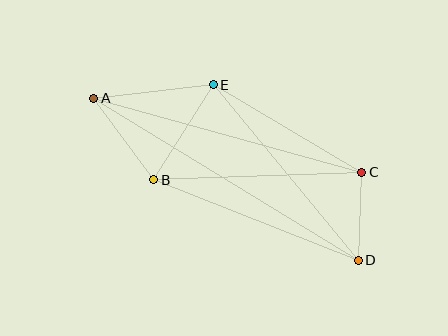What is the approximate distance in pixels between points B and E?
The distance between B and E is approximately 112 pixels.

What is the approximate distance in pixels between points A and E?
The distance between A and E is approximately 120 pixels.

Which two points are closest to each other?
Points C and D are closest to each other.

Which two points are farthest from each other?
Points A and D are farthest from each other.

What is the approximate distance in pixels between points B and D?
The distance between B and D is approximately 220 pixels.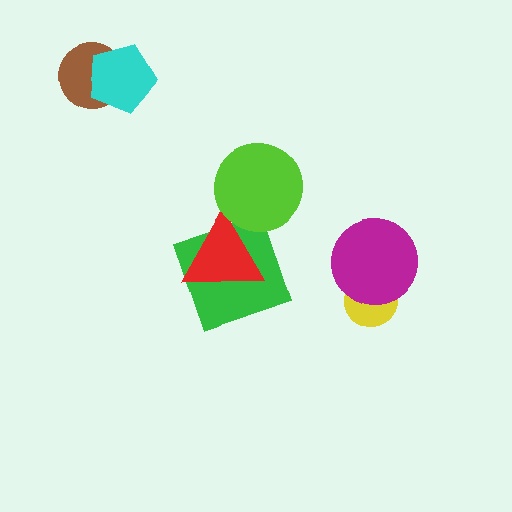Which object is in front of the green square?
The red triangle is in front of the green square.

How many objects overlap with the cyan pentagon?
1 object overlaps with the cyan pentagon.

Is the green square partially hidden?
Yes, it is partially covered by another shape.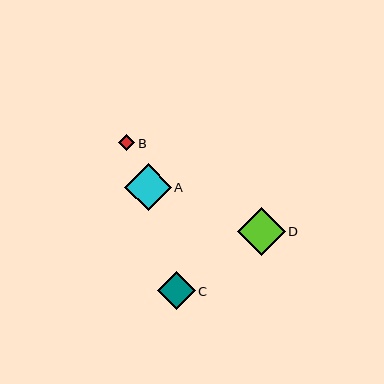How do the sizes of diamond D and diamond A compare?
Diamond D and diamond A are approximately the same size.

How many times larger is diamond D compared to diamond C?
Diamond D is approximately 1.3 times the size of diamond C.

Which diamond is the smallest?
Diamond B is the smallest with a size of approximately 16 pixels.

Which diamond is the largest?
Diamond D is the largest with a size of approximately 48 pixels.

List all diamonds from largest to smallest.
From largest to smallest: D, A, C, B.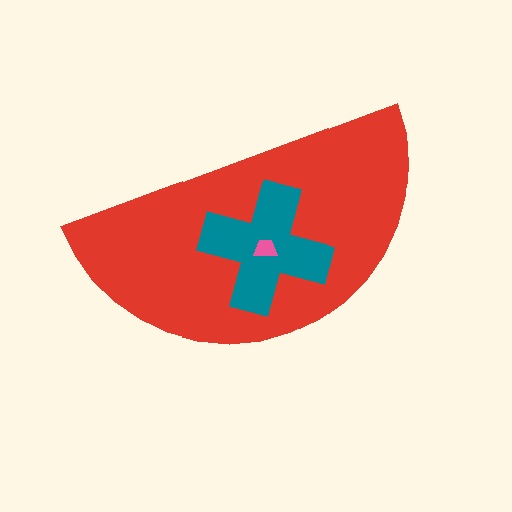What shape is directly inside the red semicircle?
The teal cross.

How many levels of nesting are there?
3.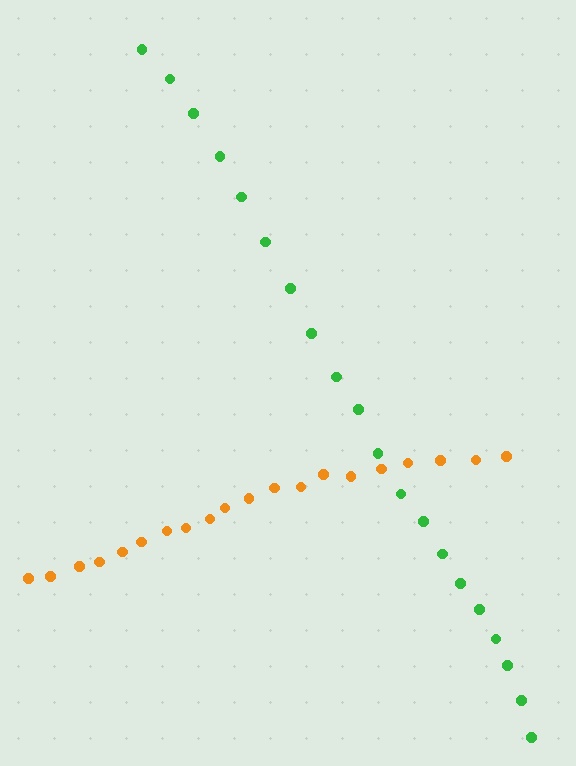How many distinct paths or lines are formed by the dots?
There are 2 distinct paths.